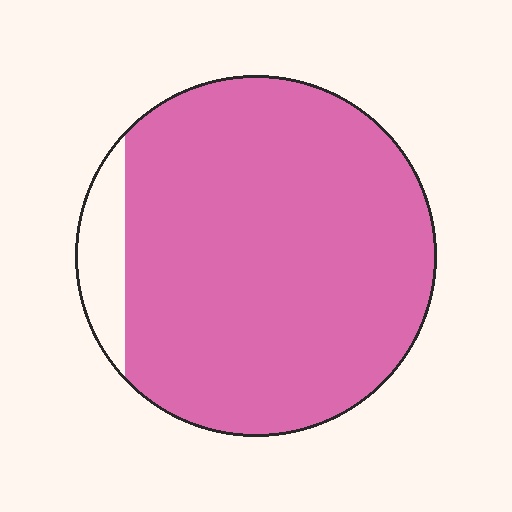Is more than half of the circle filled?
Yes.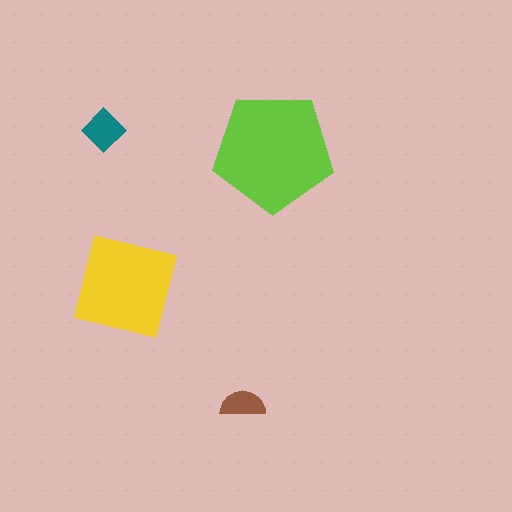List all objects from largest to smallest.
The lime pentagon, the yellow square, the teal diamond, the brown semicircle.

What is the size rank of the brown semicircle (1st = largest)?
4th.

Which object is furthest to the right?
The lime pentagon is rightmost.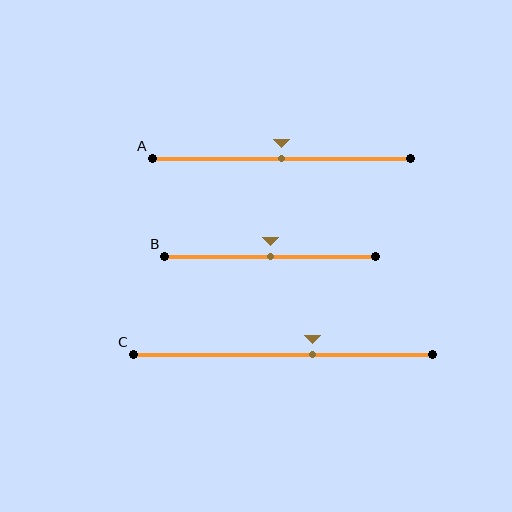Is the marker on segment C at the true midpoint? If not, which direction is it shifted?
No, the marker on segment C is shifted to the right by about 10% of the segment length.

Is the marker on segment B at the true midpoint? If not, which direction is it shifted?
Yes, the marker on segment B is at the true midpoint.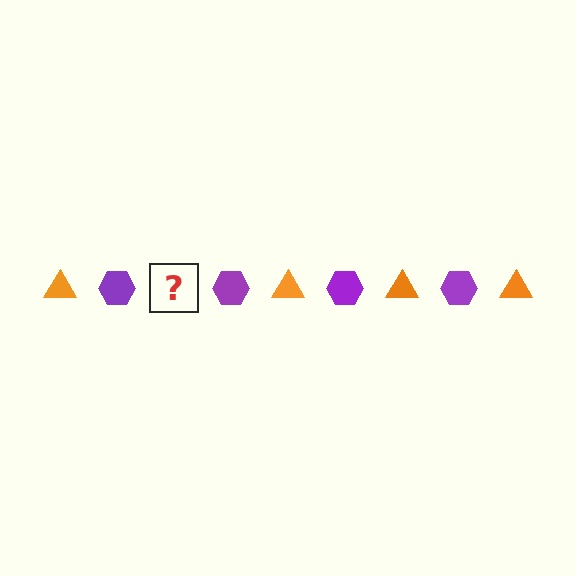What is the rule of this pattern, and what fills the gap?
The rule is that the pattern alternates between orange triangle and purple hexagon. The gap should be filled with an orange triangle.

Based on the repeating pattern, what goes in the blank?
The blank should be an orange triangle.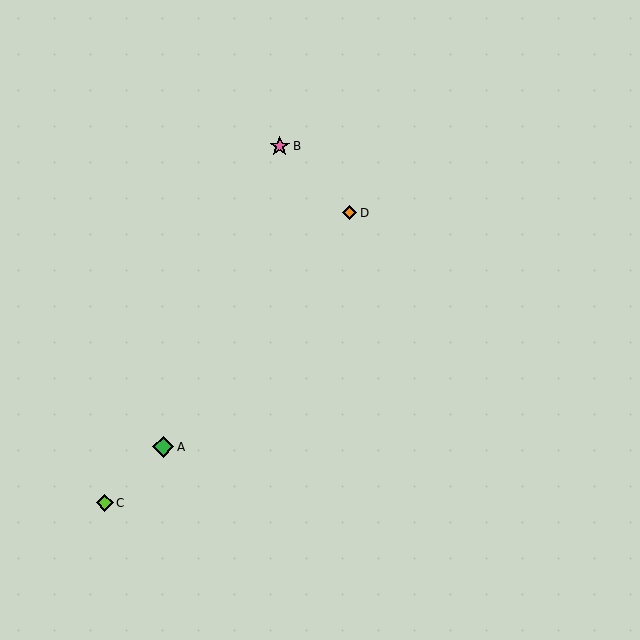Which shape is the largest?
The green diamond (labeled A) is the largest.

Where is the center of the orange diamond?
The center of the orange diamond is at (350, 213).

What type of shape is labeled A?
Shape A is a green diamond.